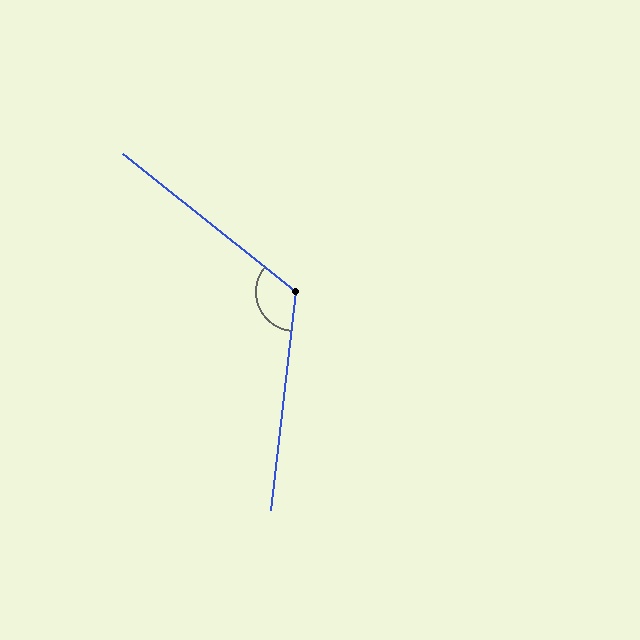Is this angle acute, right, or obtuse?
It is obtuse.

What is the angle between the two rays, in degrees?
Approximately 122 degrees.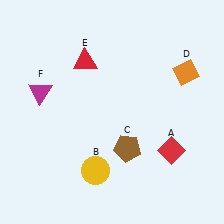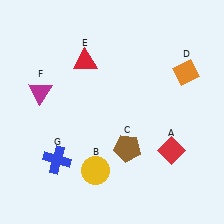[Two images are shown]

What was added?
A blue cross (G) was added in Image 2.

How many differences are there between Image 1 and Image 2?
There is 1 difference between the two images.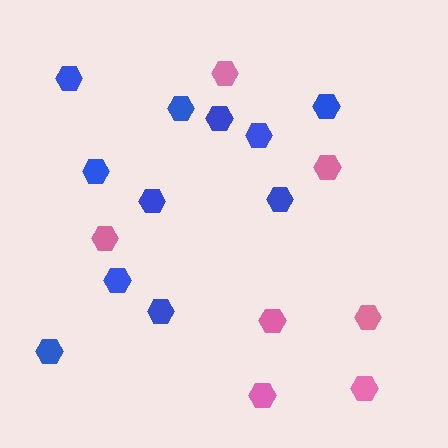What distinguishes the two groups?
There are 2 groups: one group of pink hexagons (7) and one group of blue hexagons (11).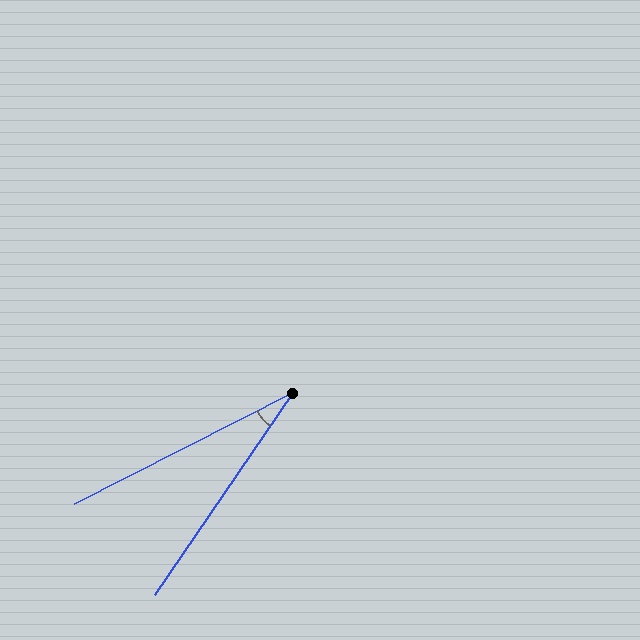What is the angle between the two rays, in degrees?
Approximately 29 degrees.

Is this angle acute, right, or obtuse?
It is acute.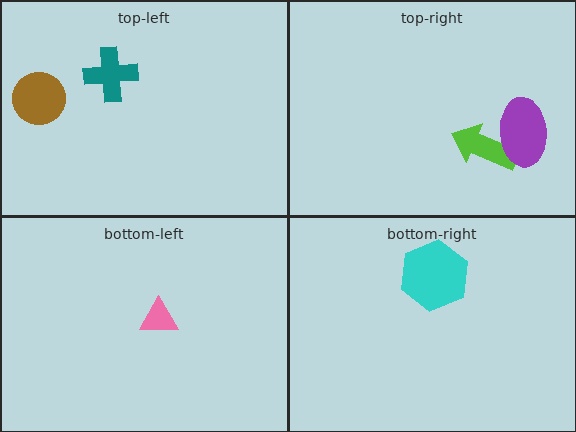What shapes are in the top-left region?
The teal cross, the brown circle.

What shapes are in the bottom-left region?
The pink triangle.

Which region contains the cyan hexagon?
The bottom-right region.